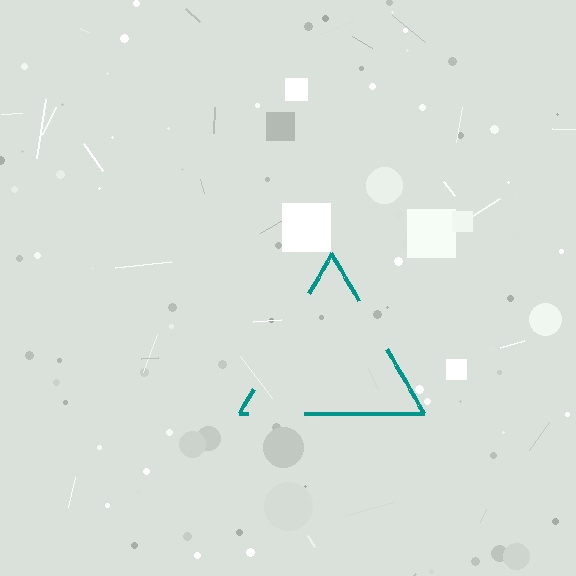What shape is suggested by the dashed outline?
The dashed outline suggests a triangle.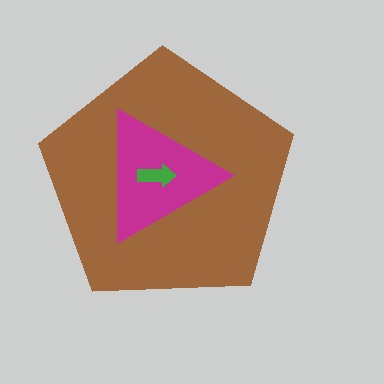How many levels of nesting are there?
3.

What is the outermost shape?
The brown pentagon.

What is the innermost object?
The green arrow.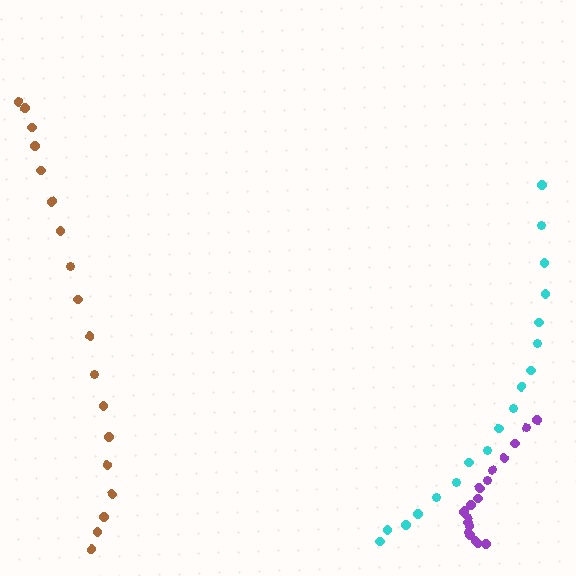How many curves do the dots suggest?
There are 3 distinct paths.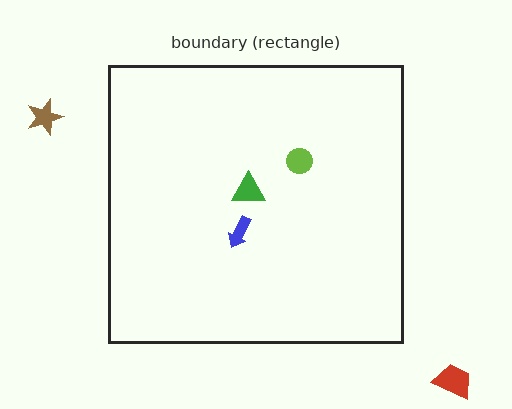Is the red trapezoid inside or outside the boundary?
Outside.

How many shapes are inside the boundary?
3 inside, 2 outside.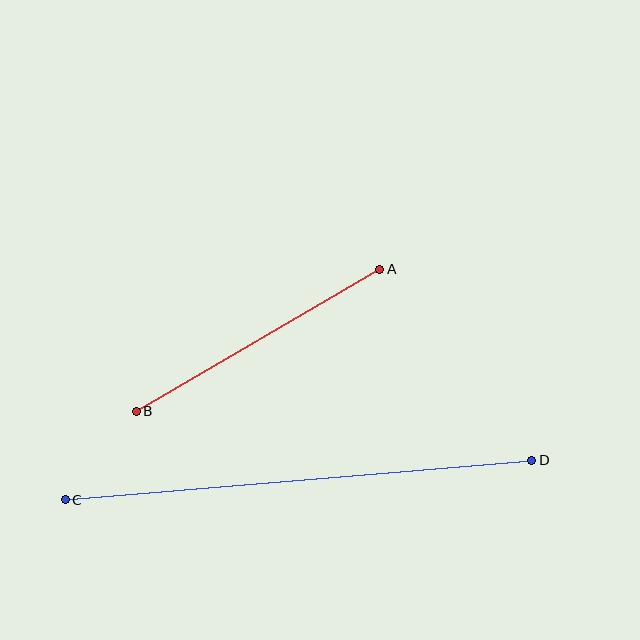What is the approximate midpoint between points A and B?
The midpoint is at approximately (258, 340) pixels.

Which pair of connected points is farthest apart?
Points C and D are farthest apart.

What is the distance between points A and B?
The distance is approximately 282 pixels.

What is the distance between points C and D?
The distance is approximately 468 pixels.